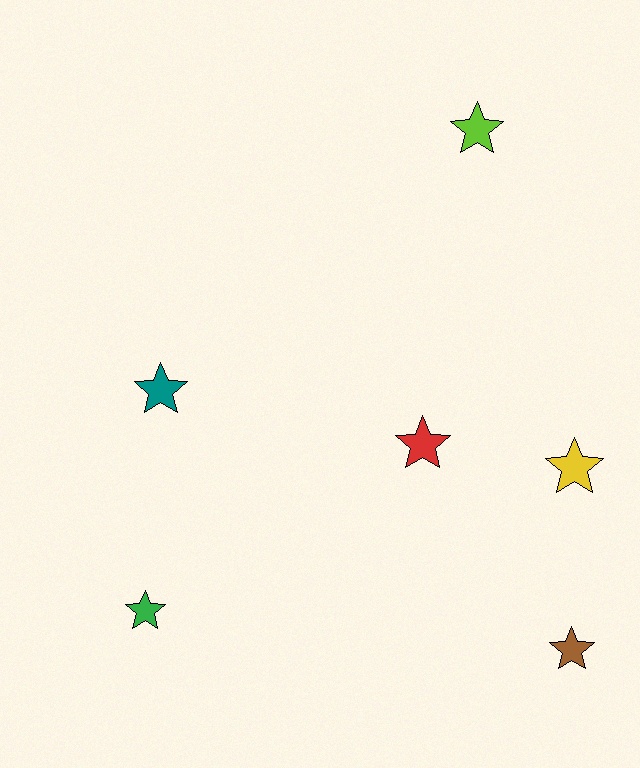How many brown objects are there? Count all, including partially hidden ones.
There is 1 brown object.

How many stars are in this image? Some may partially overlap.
There are 6 stars.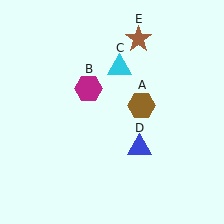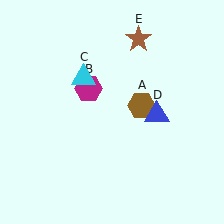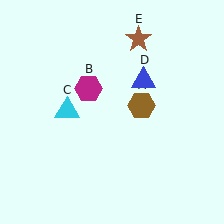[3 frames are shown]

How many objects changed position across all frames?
2 objects changed position: cyan triangle (object C), blue triangle (object D).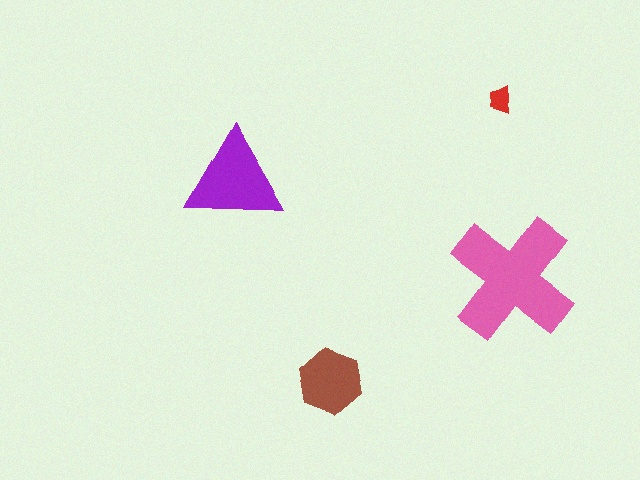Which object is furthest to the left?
The purple triangle is leftmost.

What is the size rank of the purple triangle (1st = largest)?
2nd.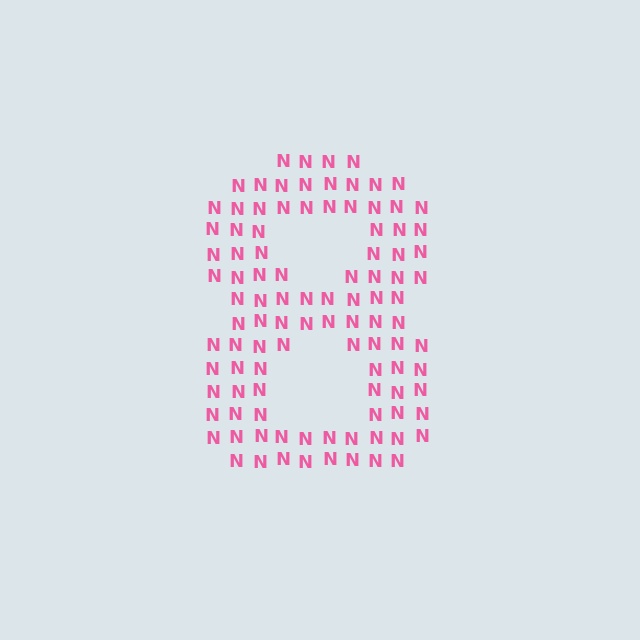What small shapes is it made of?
It is made of small letter N's.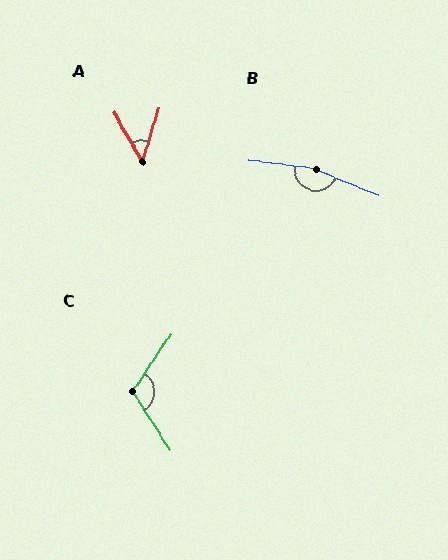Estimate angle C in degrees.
Approximately 114 degrees.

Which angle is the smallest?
A, at approximately 47 degrees.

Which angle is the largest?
B, at approximately 164 degrees.